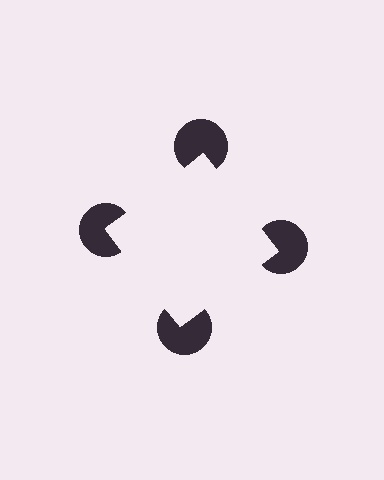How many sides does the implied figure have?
4 sides.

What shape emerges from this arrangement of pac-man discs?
An illusory square — its edges are inferred from the aligned wedge cuts in the pac-man discs, not physically drawn.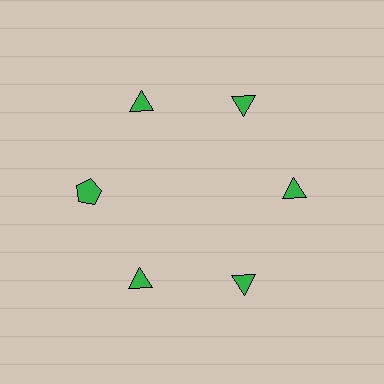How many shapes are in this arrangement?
There are 6 shapes arranged in a ring pattern.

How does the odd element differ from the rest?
It has a different shape: pentagon instead of triangle.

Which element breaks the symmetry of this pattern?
The green pentagon at roughly the 9 o'clock position breaks the symmetry. All other shapes are green triangles.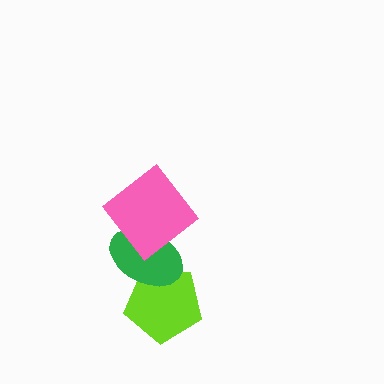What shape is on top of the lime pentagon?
The green ellipse is on top of the lime pentagon.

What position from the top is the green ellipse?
The green ellipse is 2nd from the top.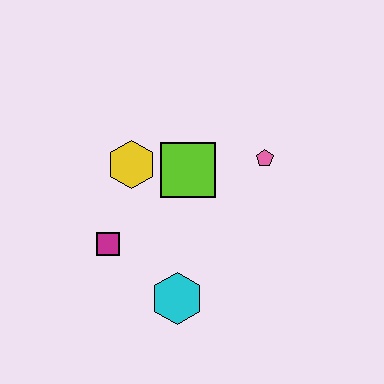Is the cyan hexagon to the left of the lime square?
Yes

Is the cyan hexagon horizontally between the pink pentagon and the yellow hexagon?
Yes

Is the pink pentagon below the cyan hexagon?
No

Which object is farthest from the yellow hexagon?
The cyan hexagon is farthest from the yellow hexagon.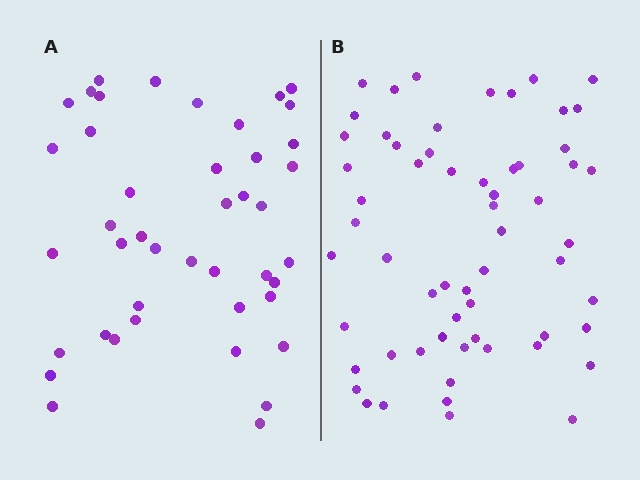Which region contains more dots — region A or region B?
Region B (the right region) has more dots.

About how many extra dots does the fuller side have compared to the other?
Region B has approximately 15 more dots than region A.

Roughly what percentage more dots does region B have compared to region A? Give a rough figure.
About 40% more.